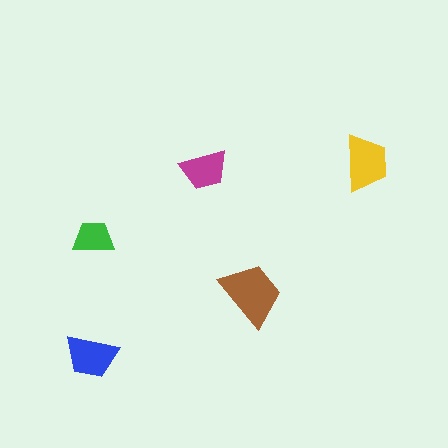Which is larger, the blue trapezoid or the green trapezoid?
The blue one.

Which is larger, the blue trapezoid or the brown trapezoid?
The brown one.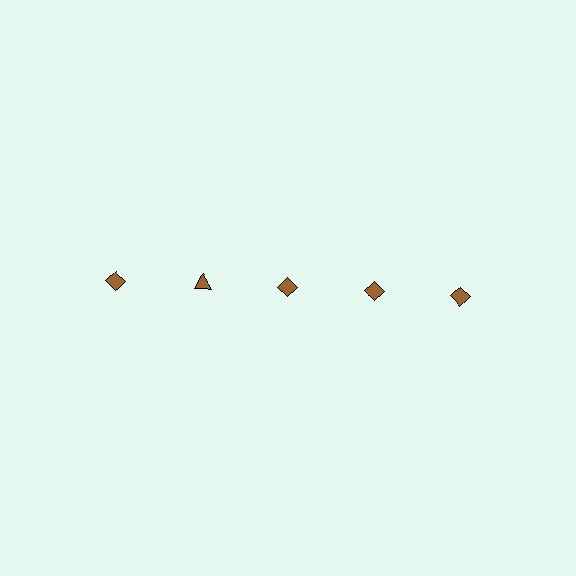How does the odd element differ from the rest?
It has a different shape: triangle instead of diamond.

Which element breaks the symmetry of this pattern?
The brown triangle in the top row, second from left column breaks the symmetry. All other shapes are brown diamonds.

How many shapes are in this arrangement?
There are 5 shapes arranged in a grid pattern.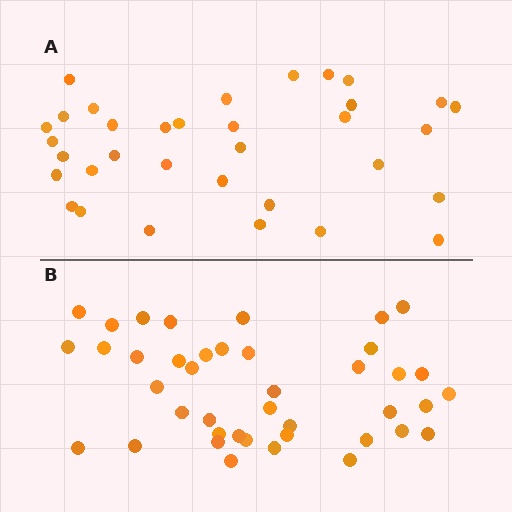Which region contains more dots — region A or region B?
Region B (the bottom region) has more dots.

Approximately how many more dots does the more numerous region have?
Region B has roughly 8 or so more dots than region A.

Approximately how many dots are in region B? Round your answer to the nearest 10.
About 40 dots. (The exact count is 41, which rounds to 40.)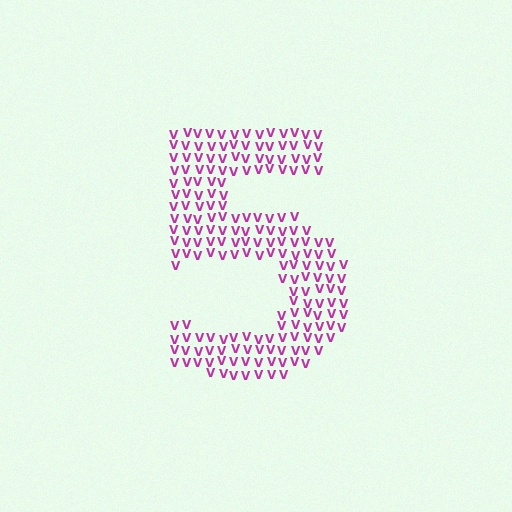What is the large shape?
The large shape is the digit 5.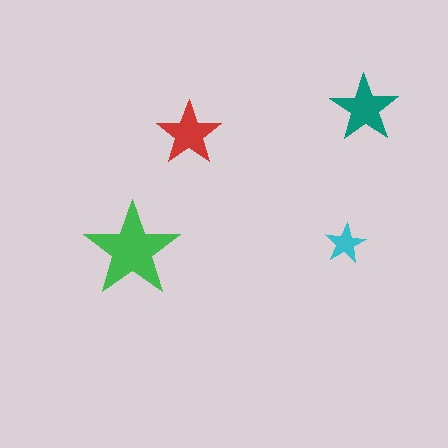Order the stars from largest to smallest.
the green one, the teal one, the red one, the cyan one.